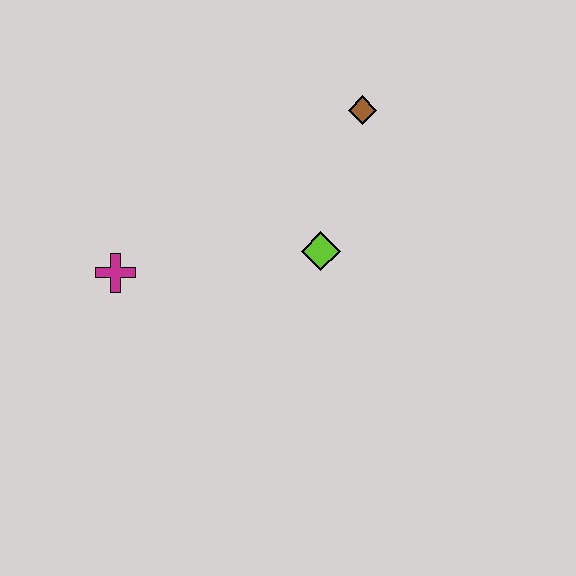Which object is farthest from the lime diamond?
The magenta cross is farthest from the lime diamond.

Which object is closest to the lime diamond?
The brown diamond is closest to the lime diamond.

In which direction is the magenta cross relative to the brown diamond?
The magenta cross is to the left of the brown diamond.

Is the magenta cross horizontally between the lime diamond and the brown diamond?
No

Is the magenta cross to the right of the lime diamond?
No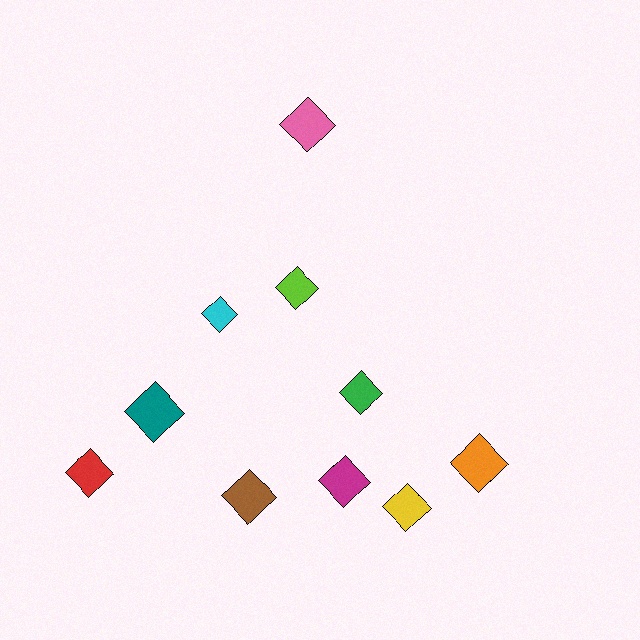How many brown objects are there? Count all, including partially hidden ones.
There is 1 brown object.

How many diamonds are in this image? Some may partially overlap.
There are 10 diamonds.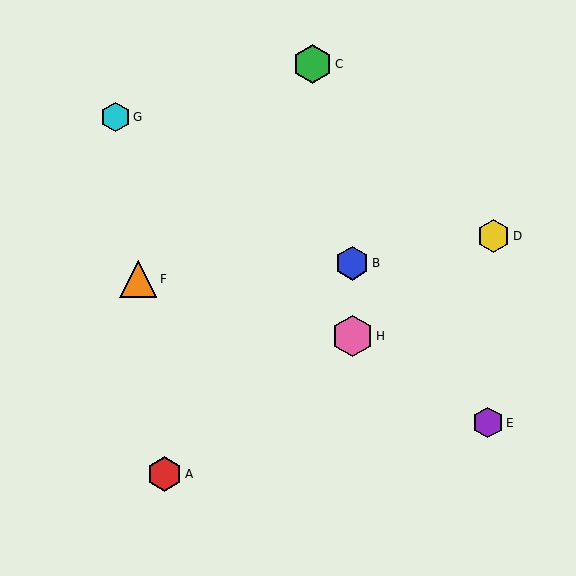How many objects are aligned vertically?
2 objects (B, H) are aligned vertically.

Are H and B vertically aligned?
Yes, both are at x≈352.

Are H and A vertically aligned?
No, H is at x≈352 and A is at x≈165.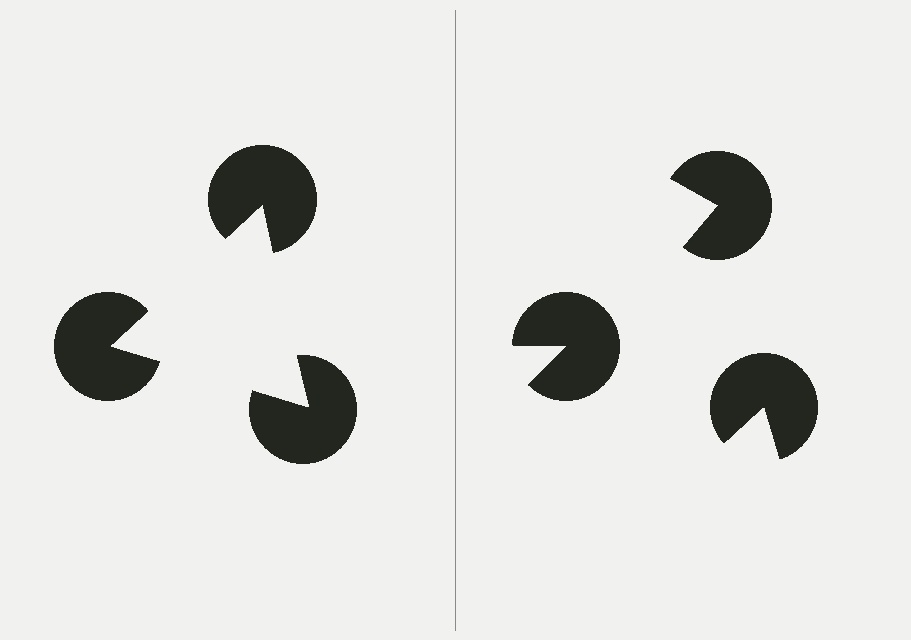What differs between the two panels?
The pac-man discs are positioned identically on both sides; only the wedge orientations differ. On the left they align to a triangle; on the right they are misaligned.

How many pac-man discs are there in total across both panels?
6 — 3 on each side.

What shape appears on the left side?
An illusory triangle.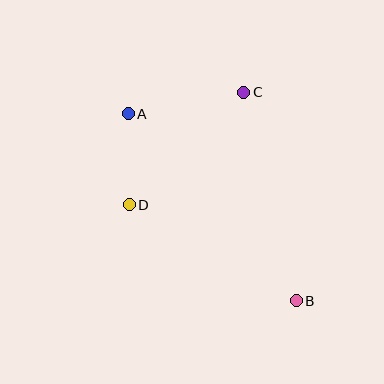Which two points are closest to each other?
Points A and D are closest to each other.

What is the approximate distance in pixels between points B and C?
The distance between B and C is approximately 215 pixels.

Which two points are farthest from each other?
Points A and B are farthest from each other.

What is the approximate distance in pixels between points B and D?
The distance between B and D is approximately 192 pixels.